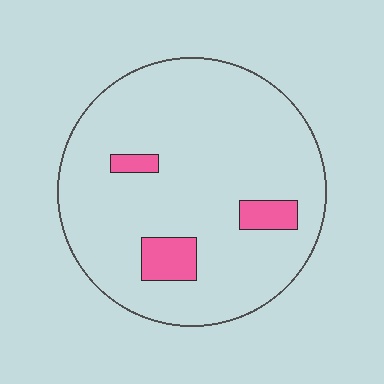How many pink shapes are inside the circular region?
3.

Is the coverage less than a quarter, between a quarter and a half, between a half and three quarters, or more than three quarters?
Less than a quarter.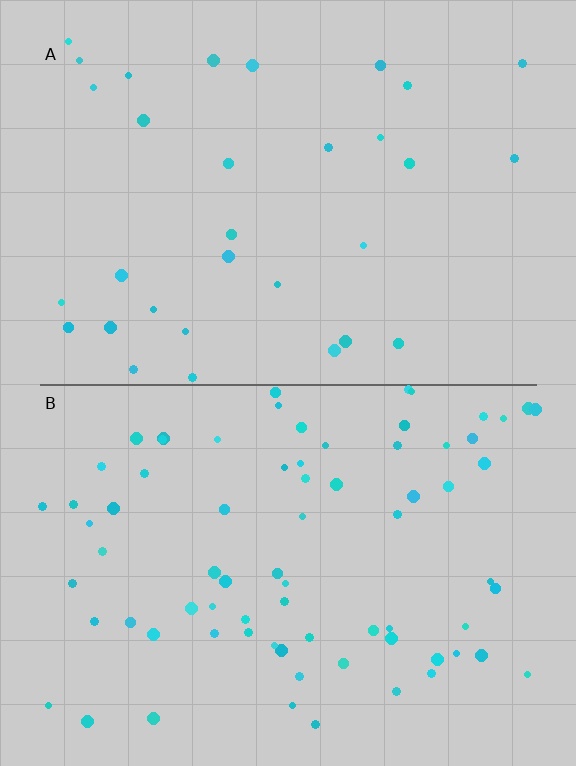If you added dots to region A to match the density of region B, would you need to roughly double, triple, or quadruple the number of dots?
Approximately double.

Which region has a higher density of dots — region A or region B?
B (the bottom).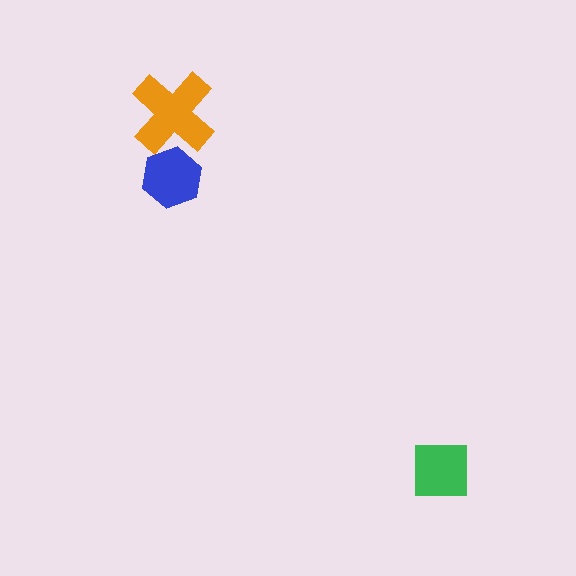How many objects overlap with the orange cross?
1 object overlaps with the orange cross.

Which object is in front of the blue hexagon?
The orange cross is in front of the blue hexagon.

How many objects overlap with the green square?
0 objects overlap with the green square.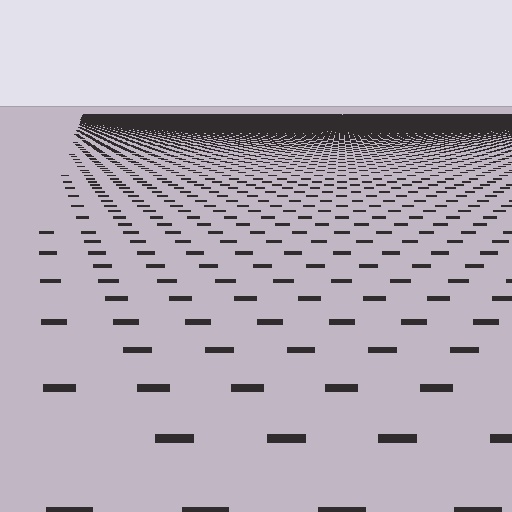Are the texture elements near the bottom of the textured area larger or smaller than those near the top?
Larger. Near the bottom, elements are closer to the viewer and appear at a bigger on-screen size.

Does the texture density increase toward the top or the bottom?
Density increases toward the top.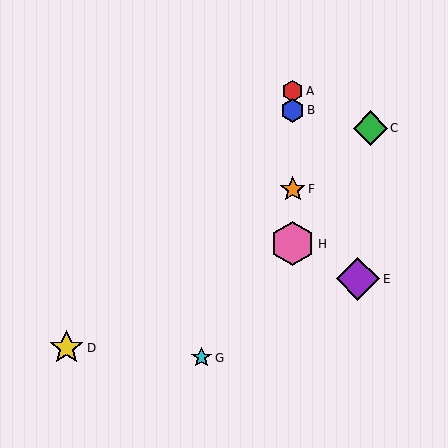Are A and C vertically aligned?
No, A is at x≈293 and C is at x≈370.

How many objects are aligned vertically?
4 objects (A, B, F, H) are aligned vertically.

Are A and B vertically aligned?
Yes, both are at x≈293.